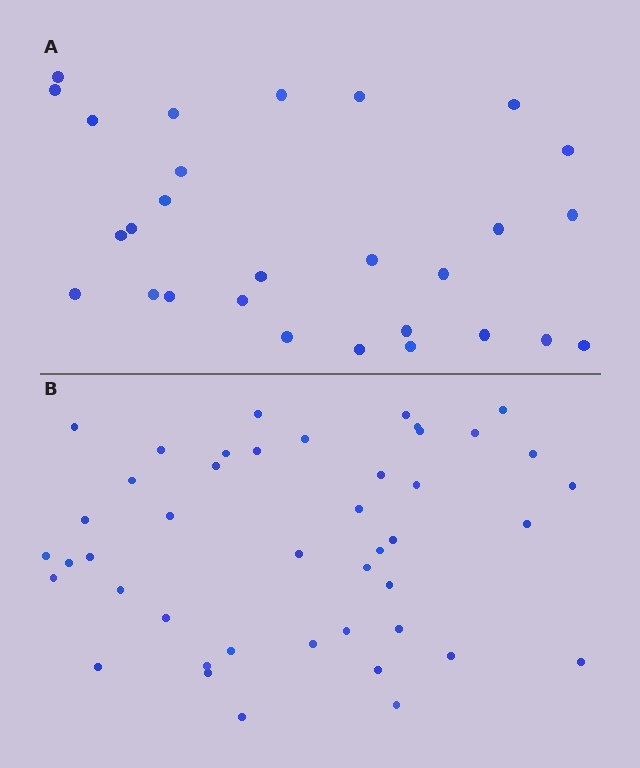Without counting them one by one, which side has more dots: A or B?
Region B (the bottom region) has more dots.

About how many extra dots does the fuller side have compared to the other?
Region B has approximately 15 more dots than region A.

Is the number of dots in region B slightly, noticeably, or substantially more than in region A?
Region B has substantially more. The ratio is roughly 1.6 to 1.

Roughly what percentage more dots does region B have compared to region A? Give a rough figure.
About 55% more.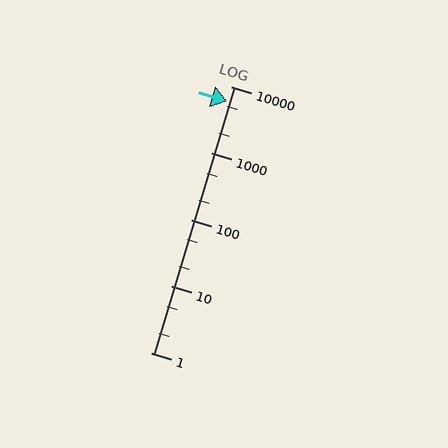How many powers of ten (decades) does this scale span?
The scale spans 4 decades, from 1 to 10000.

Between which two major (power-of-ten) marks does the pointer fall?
The pointer is between 1000 and 10000.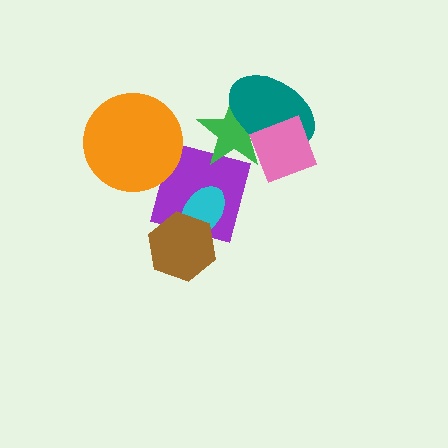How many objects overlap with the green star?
3 objects overlap with the green star.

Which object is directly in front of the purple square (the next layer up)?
The green star is directly in front of the purple square.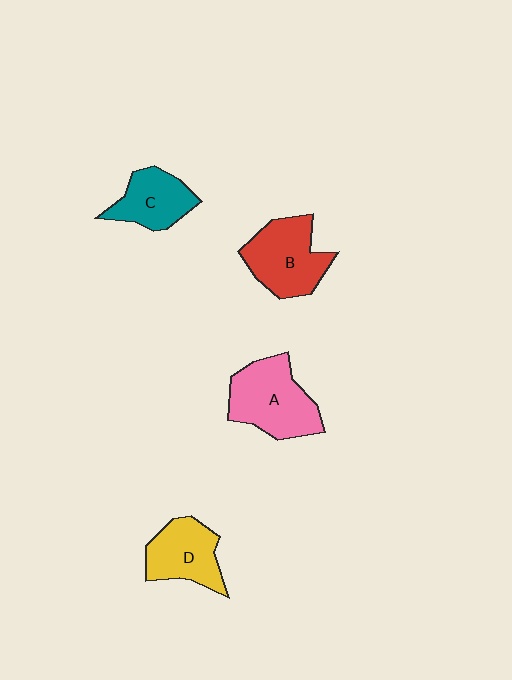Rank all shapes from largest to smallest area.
From largest to smallest: A (pink), B (red), D (yellow), C (teal).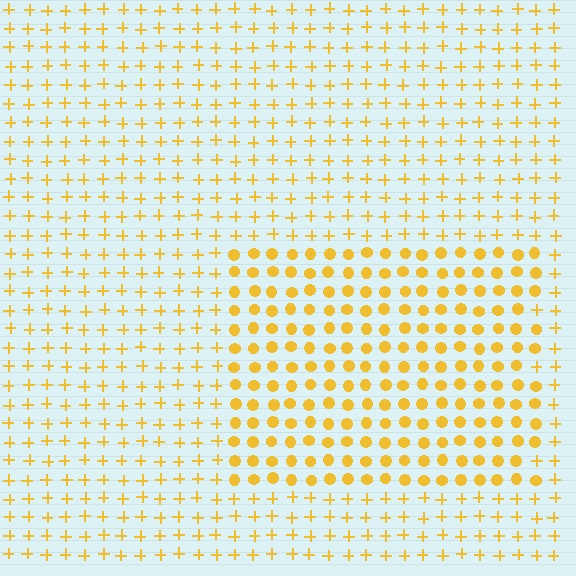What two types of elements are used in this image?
The image uses circles inside the rectangle region and plus signs outside it.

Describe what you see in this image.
The image is filled with small yellow elements arranged in a uniform grid. A rectangle-shaped region contains circles, while the surrounding area contains plus signs. The boundary is defined purely by the change in element shape.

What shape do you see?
I see a rectangle.